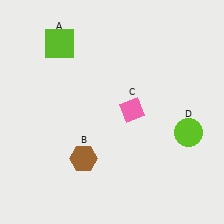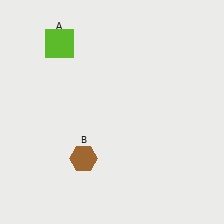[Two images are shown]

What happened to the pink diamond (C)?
The pink diamond (C) was removed in Image 2. It was in the top-right area of Image 1.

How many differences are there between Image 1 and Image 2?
There are 2 differences between the two images.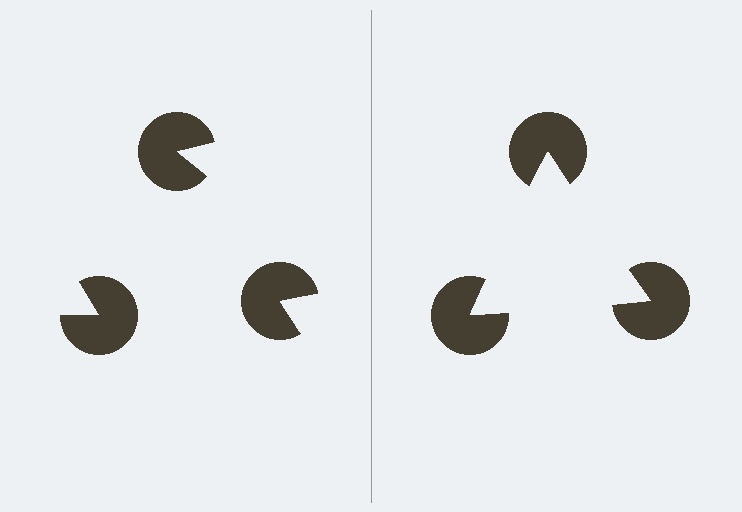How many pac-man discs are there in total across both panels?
6 — 3 on each side.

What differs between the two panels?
The pac-man discs are positioned identically on both sides; only the wedge orientations differ. On the right they align to a triangle; on the left they are misaligned.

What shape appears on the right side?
An illusory triangle.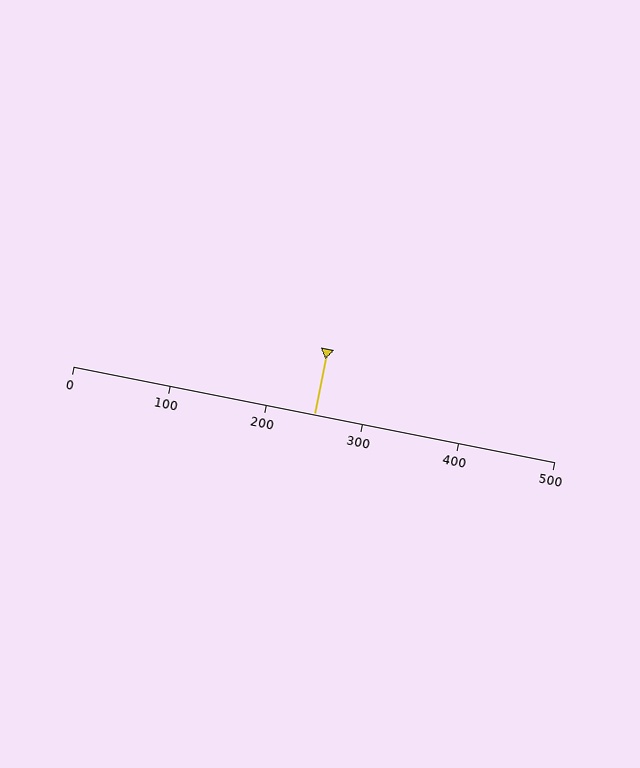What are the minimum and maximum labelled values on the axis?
The axis runs from 0 to 500.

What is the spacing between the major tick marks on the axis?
The major ticks are spaced 100 apart.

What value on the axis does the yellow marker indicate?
The marker indicates approximately 250.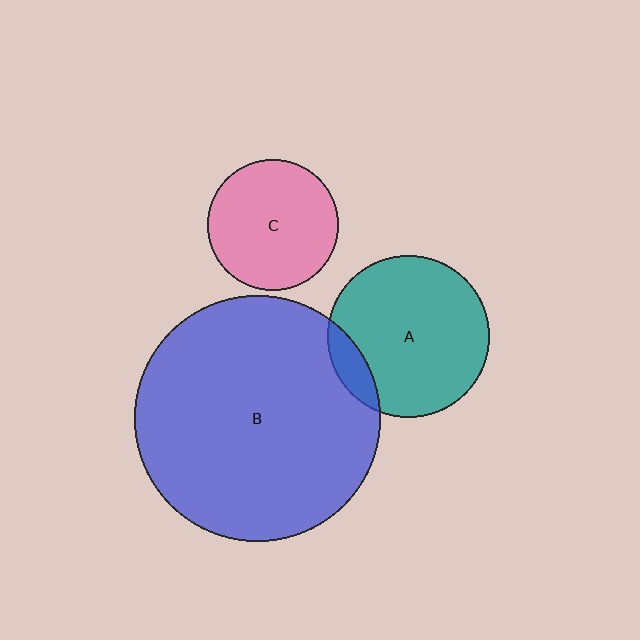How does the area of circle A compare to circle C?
Approximately 1.5 times.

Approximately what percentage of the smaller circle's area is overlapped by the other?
Approximately 10%.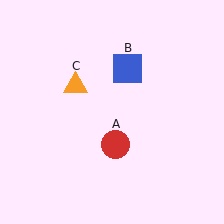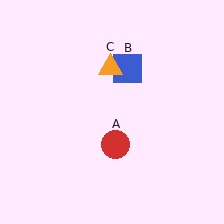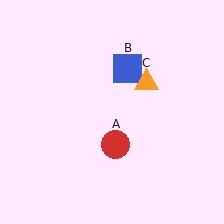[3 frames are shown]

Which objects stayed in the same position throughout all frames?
Red circle (object A) and blue square (object B) remained stationary.